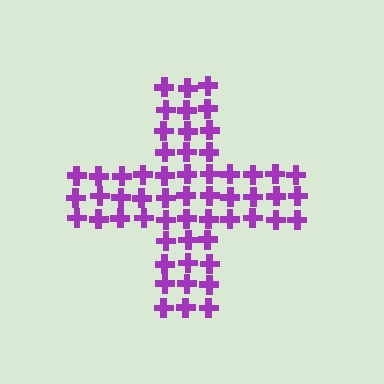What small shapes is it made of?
It is made of small crosses.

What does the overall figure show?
The overall figure shows a cross.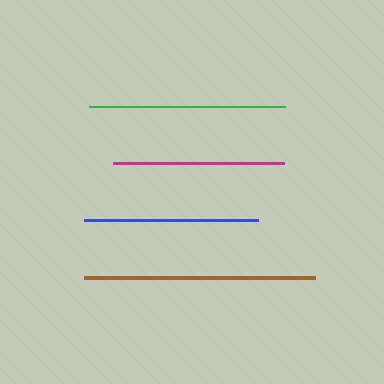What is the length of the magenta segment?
The magenta segment is approximately 170 pixels long.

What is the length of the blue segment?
The blue segment is approximately 174 pixels long.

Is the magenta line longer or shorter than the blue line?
The blue line is longer than the magenta line.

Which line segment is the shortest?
The magenta line is the shortest at approximately 170 pixels.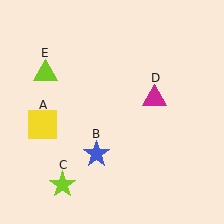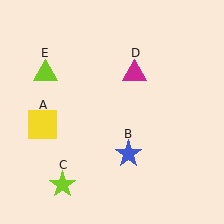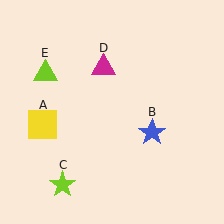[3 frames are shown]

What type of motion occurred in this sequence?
The blue star (object B), magenta triangle (object D) rotated counterclockwise around the center of the scene.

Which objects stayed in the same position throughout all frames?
Yellow square (object A) and lime star (object C) and lime triangle (object E) remained stationary.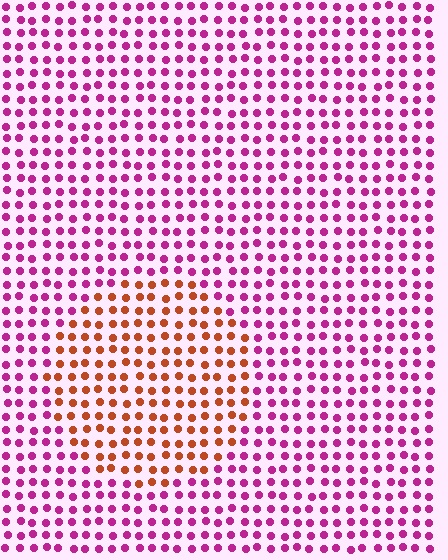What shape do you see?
I see a circle.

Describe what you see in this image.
The image is filled with small magenta elements in a uniform arrangement. A circle-shaped region is visible where the elements are tinted to a slightly different hue, forming a subtle color boundary.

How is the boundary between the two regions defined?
The boundary is defined purely by a slight shift in hue (about 59 degrees). Spacing, size, and orientation are identical on both sides.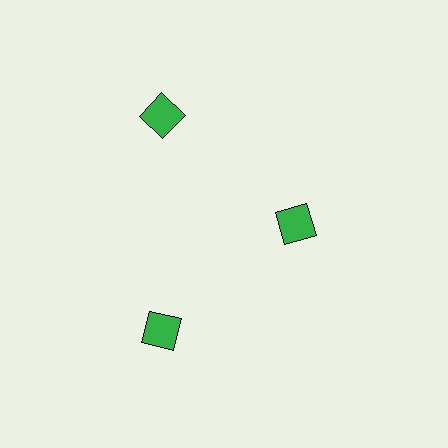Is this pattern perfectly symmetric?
No. The 3 green diamonds are arranged in a ring, but one element near the 3 o'clock position is pulled inward toward the center, breaking the 3-fold rotational symmetry.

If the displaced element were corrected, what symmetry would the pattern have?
It would have 3-fold rotational symmetry — the pattern would map onto itself every 120 degrees.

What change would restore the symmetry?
The symmetry would be restored by moving it outward, back onto the ring so that all 3 diamonds sit at equal angles and equal distance from the center.